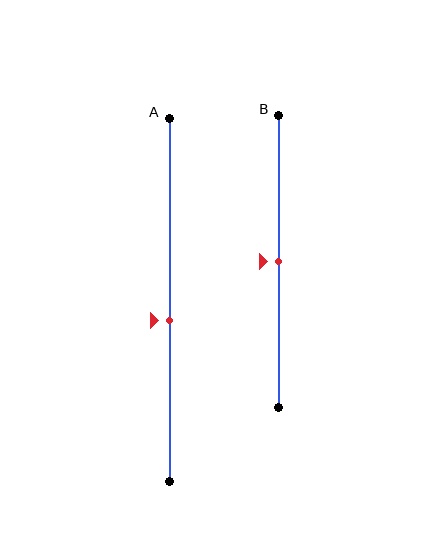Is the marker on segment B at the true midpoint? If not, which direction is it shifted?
Yes, the marker on segment B is at the true midpoint.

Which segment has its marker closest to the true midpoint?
Segment B has its marker closest to the true midpoint.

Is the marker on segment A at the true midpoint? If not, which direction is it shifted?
No, the marker on segment A is shifted downward by about 6% of the segment length.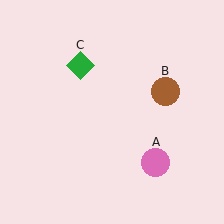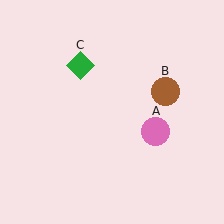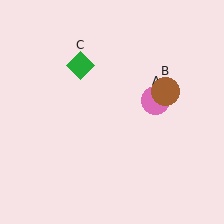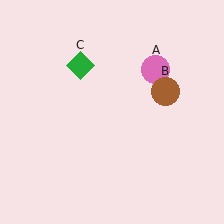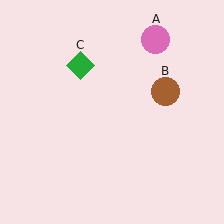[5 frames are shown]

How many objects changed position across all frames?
1 object changed position: pink circle (object A).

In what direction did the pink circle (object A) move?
The pink circle (object A) moved up.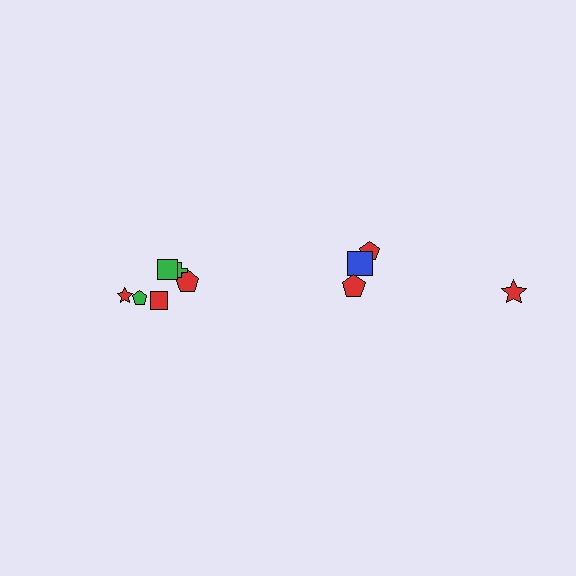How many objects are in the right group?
There are 4 objects.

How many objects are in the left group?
There are 6 objects.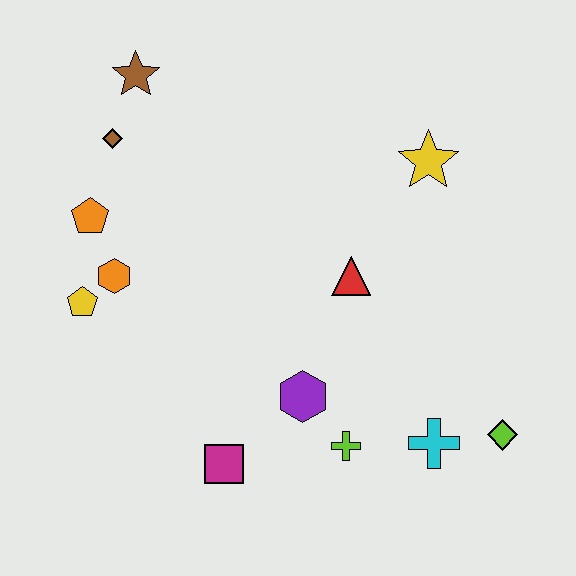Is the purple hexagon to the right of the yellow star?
No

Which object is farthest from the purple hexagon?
The brown star is farthest from the purple hexagon.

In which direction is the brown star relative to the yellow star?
The brown star is to the left of the yellow star.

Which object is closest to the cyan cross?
The lime diamond is closest to the cyan cross.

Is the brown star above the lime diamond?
Yes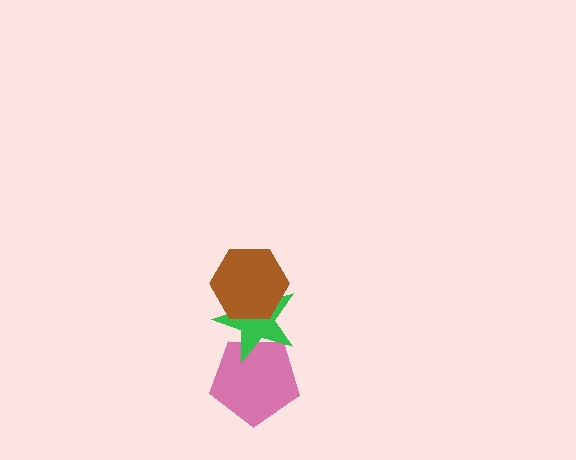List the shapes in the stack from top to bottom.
From top to bottom: the brown hexagon, the green star, the pink pentagon.